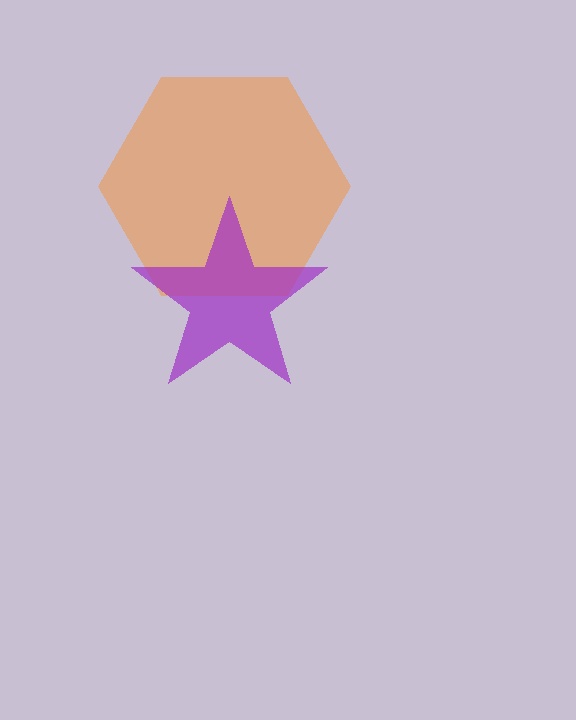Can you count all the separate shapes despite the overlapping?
Yes, there are 2 separate shapes.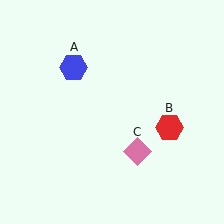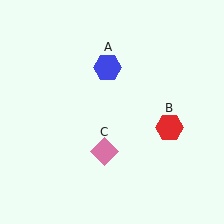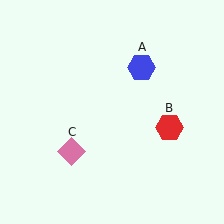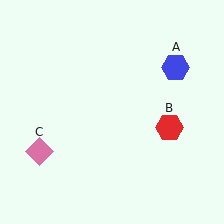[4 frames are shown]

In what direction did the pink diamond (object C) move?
The pink diamond (object C) moved left.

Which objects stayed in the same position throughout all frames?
Red hexagon (object B) remained stationary.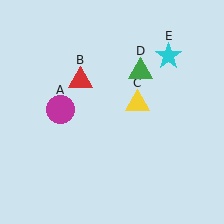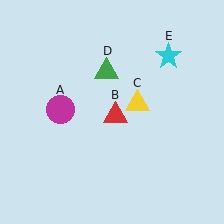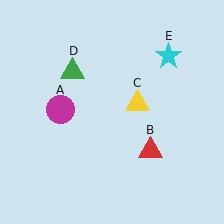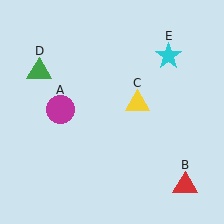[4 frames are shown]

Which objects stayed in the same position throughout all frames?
Magenta circle (object A) and yellow triangle (object C) and cyan star (object E) remained stationary.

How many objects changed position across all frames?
2 objects changed position: red triangle (object B), green triangle (object D).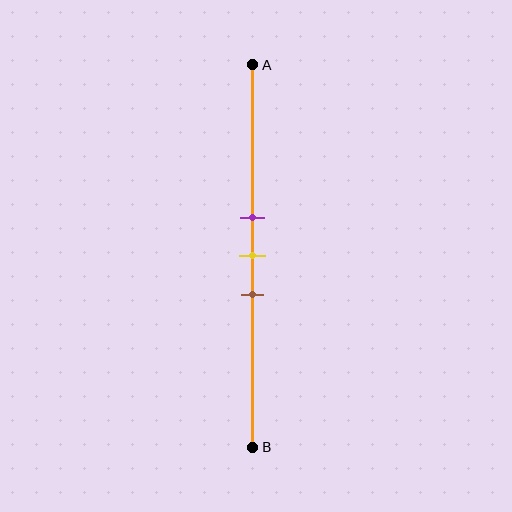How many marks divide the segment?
There are 3 marks dividing the segment.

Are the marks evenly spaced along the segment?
Yes, the marks are approximately evenly spaced.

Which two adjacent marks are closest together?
The purple and yellow marks are the closest adjacent pair.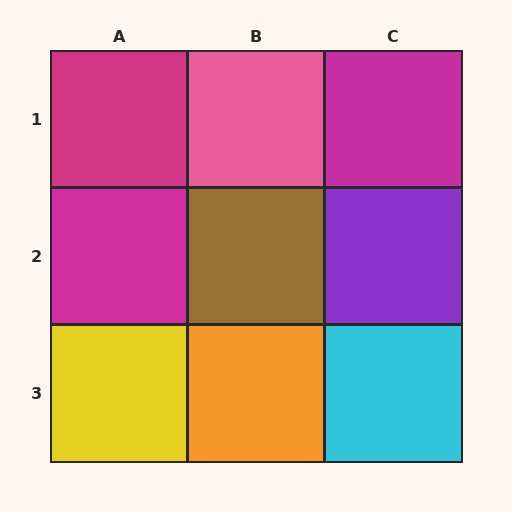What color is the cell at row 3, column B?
Orange.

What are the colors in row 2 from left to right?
Magenta, brown, purple.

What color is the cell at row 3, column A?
Yellow.